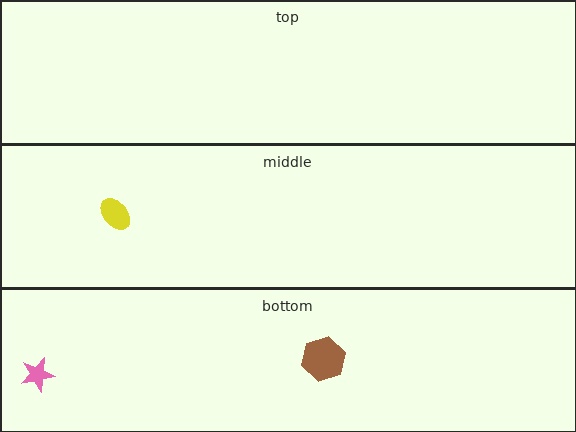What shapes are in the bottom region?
The brown hexagon, the pink star.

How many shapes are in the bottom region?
2.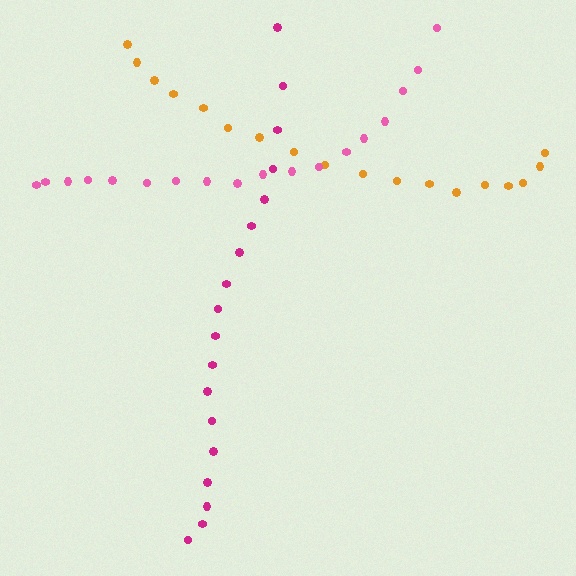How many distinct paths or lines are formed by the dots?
There are 3 distinct paths.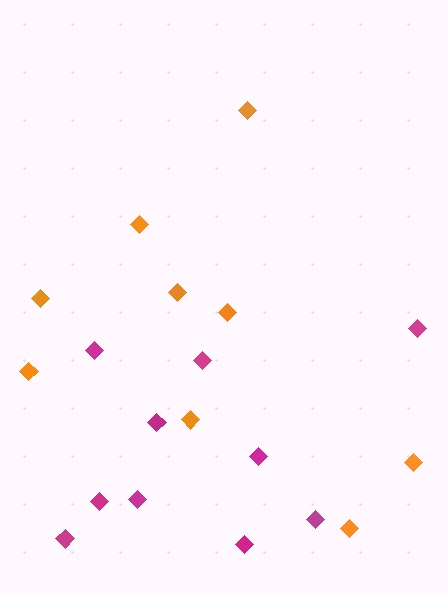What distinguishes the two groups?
There are 2 groups: one group of orange diamonds (9) and one group of magenta diamonds (10).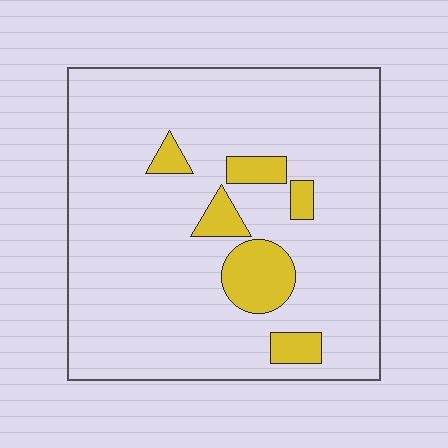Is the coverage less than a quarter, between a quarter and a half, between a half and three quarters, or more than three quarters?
Less than a quarter.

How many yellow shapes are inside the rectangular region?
6.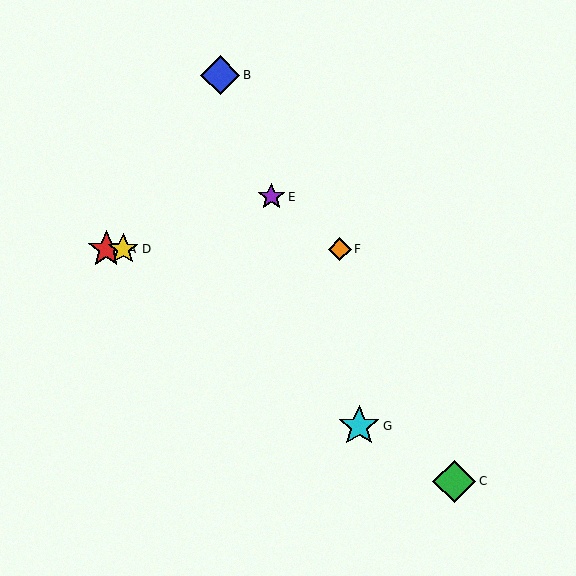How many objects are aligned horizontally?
3 objects (A, D, F) are aligned horizontally.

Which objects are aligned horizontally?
Objects A, D, F are aligned horizontally.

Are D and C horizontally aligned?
No, D is at y≈249 and C is at y≈481.